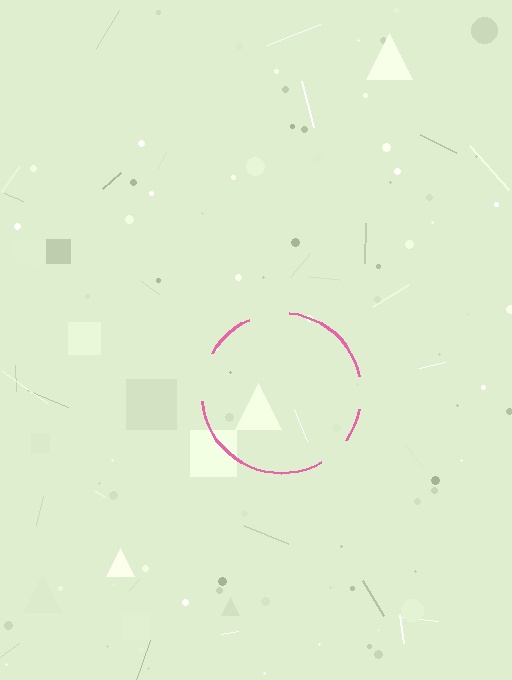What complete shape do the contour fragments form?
The contour fragments form a circle.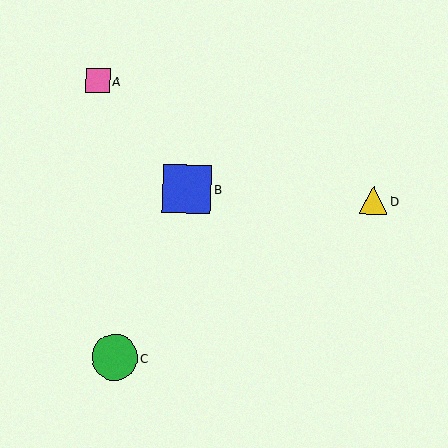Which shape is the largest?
The blue square (labeled B) is the largest.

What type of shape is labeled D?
Shape D is a yellow triangle.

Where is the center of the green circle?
The center of the green circle is at (115, 357).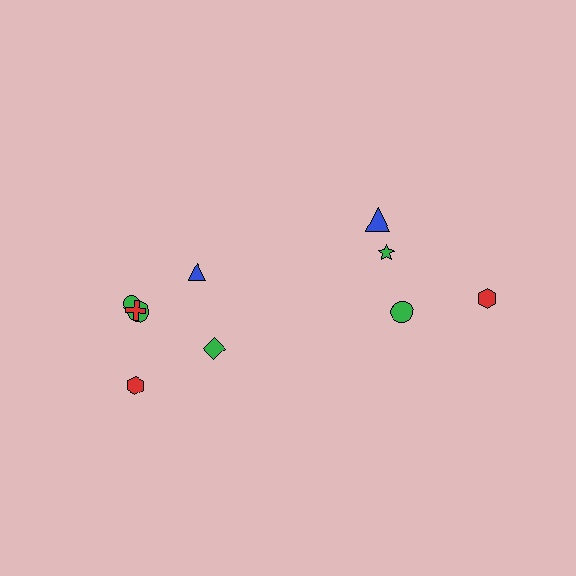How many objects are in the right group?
There are 4 objects.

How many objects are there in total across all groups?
There are 10 objects.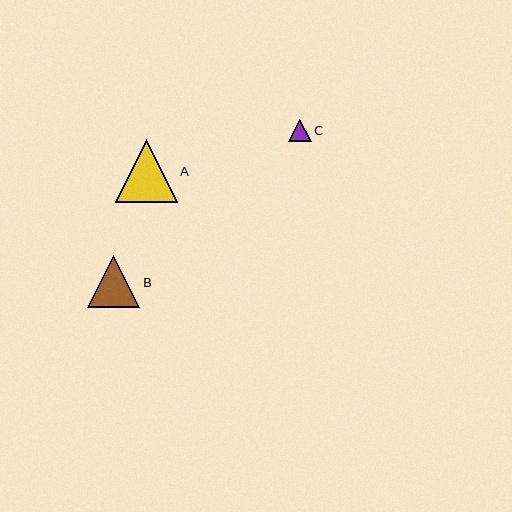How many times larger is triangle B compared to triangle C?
Triangle B is approximately 2.3 times the size of triangle C.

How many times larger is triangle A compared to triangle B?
Triangle A is approximately 1.2 times the size of triangle B.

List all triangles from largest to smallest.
From largest to smallest: A, B, C.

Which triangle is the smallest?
Triangle C is the smallest with a size of approximately 22 pixels.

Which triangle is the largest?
Triangle A is the largest with a size of approximately 62 pixels.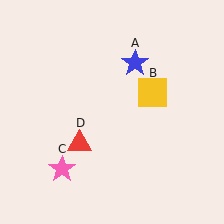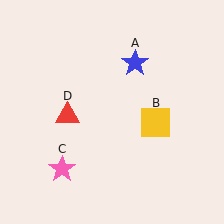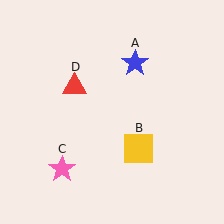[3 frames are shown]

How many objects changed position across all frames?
2 objects changed position: yellow square (object B), red triangle (object D).